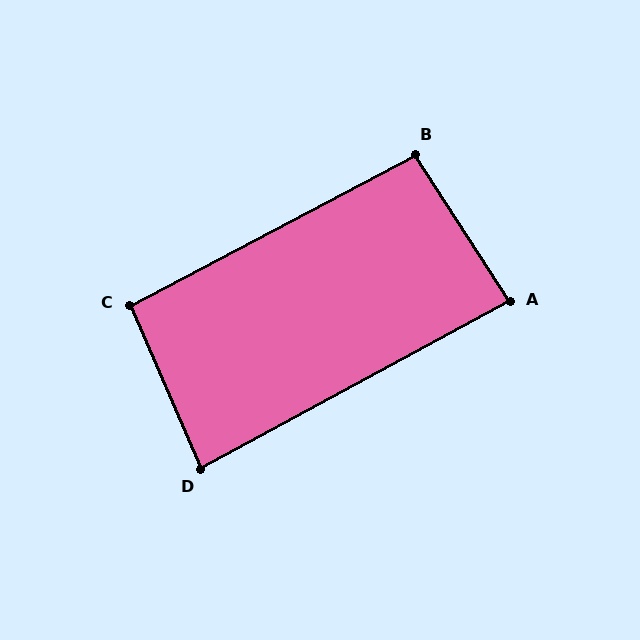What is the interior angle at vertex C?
Approximately 94 degrees (approximately right).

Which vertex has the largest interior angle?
B, at approximately 95 degrees.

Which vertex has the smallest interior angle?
D, at approximately 85 degrees.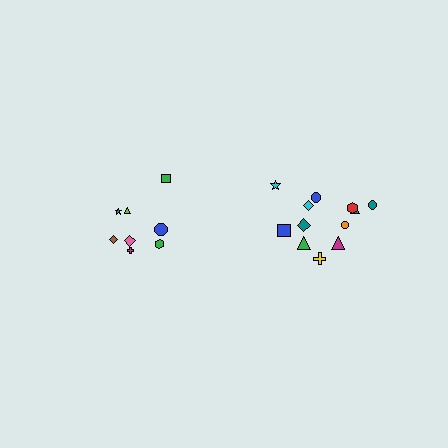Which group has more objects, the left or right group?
The right group.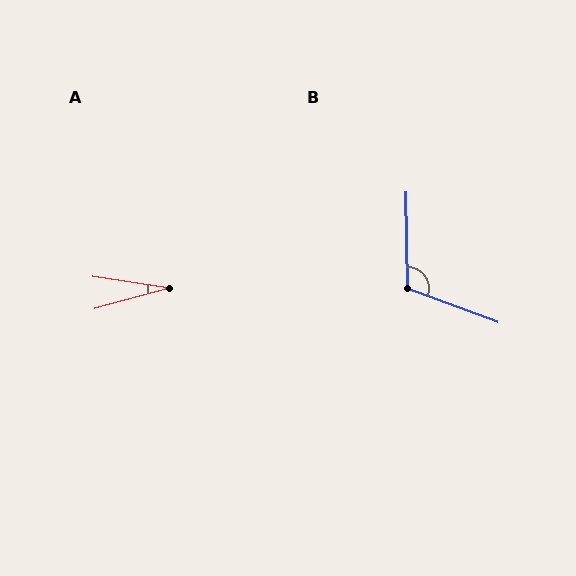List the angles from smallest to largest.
A (24°), B (111°).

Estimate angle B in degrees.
Approximately 111 degrees.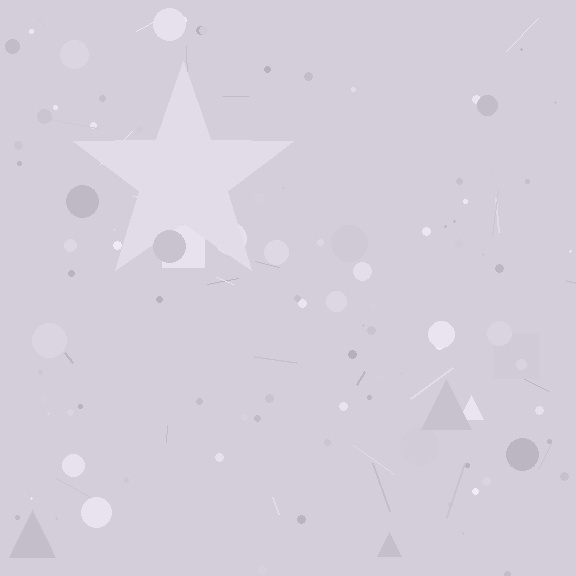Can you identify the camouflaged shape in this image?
The camouflaged shape is a star.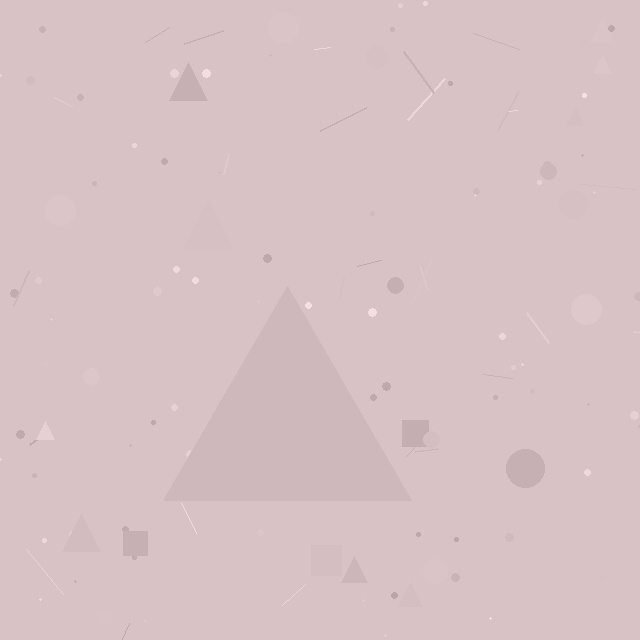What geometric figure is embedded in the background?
A triangle is embedded in the background.